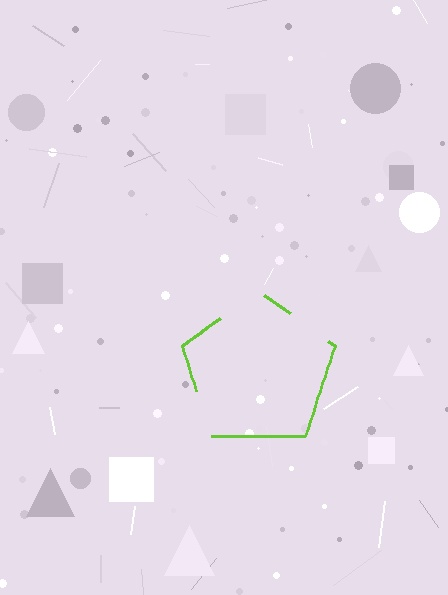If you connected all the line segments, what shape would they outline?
They would outline a pentagon.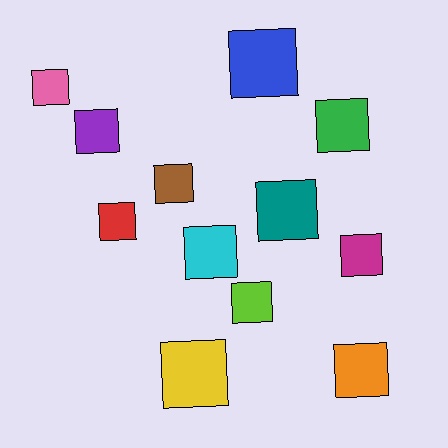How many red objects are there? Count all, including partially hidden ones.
There is 1 red object.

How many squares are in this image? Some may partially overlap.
There are 12 squares.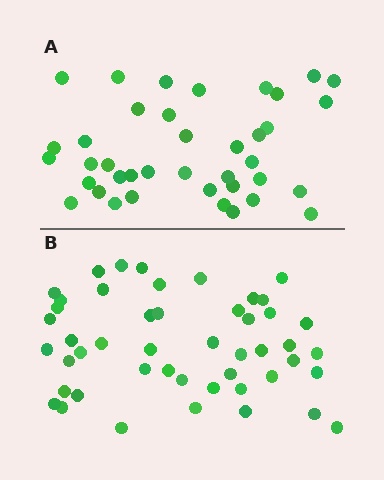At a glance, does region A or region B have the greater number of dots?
Region B (the bottom region) has more dots.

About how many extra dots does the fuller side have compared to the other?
Region B has roughly 8 or so more dots than region A.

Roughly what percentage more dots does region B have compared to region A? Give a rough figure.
About 25% more.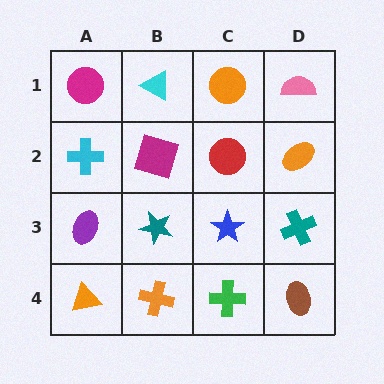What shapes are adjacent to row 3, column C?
A red circle (row 2, column C), a green cross (row 4, column C), a teal star (row 3, column B), a teal cross (row 3, column D).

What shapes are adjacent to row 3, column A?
A cyan cross (row 2, column A), an orange triangle (row 4, column A), a teal star (row 3, column B).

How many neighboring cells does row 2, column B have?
4.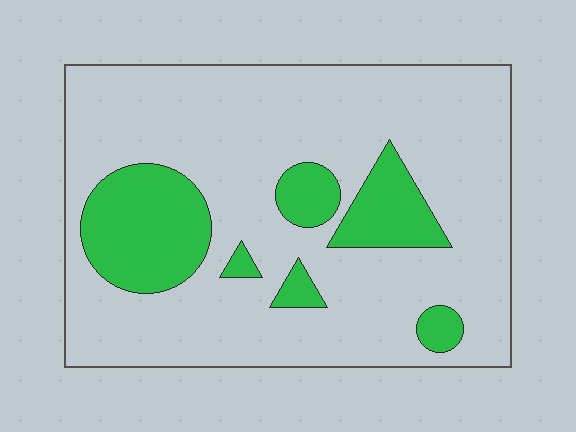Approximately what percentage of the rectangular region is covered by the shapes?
Approximately 20%.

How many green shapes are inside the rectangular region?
6.